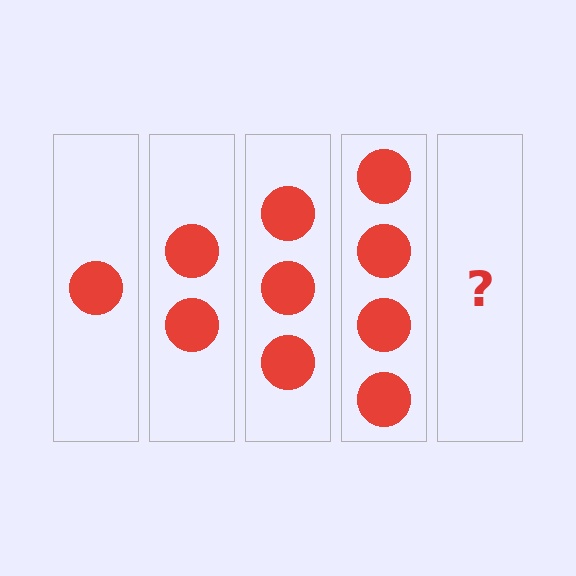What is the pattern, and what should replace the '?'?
The pattern is that each step adds one more circle. The '?' should be 5 circles.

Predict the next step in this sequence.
The next step is 5 circles.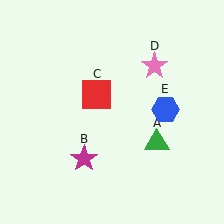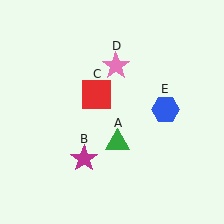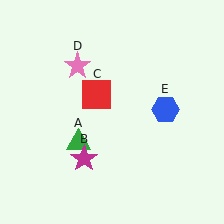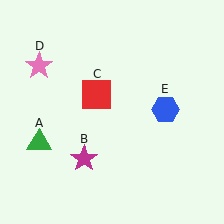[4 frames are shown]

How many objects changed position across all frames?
2 objects changed position: green triangle (object A), pink star (object D).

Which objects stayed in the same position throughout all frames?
Magenta star (object B) and red square (object C) and blue hexagon (object E) remained stationary.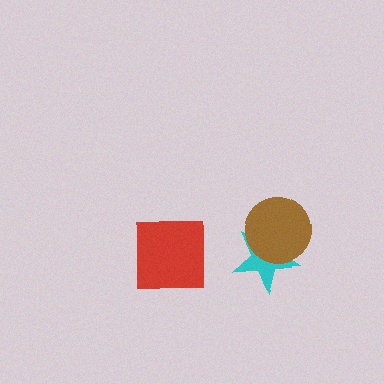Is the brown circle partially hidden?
No, no other shape covers it.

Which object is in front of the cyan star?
The brown circle is in front of the cyan star.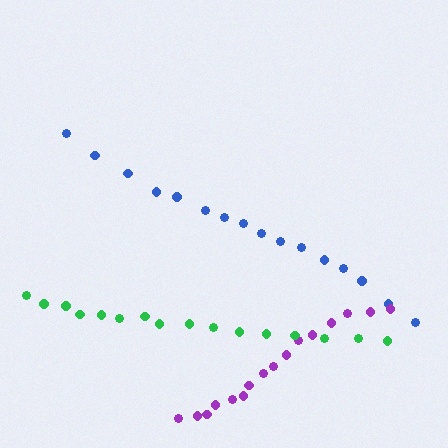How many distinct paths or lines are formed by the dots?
There are 3 distinct paths.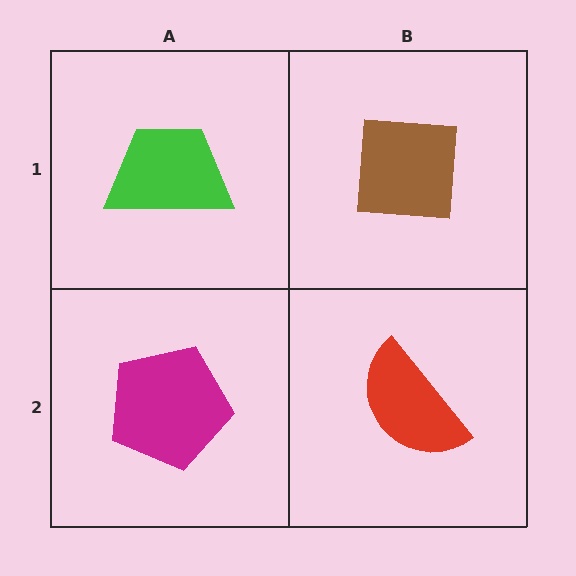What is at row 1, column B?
A brown square.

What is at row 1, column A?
A green trapezoid.